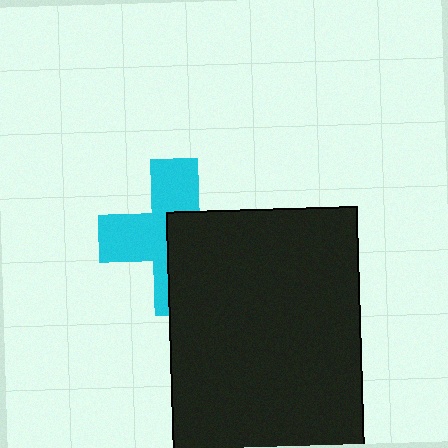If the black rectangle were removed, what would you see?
You would see the complete cyan cross.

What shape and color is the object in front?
The object in front is a black rectangle.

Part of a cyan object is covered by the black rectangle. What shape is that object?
It is a cross.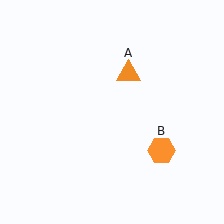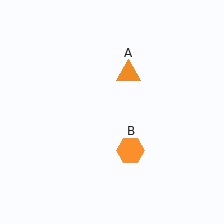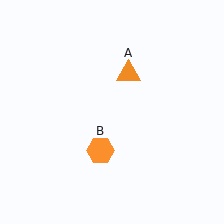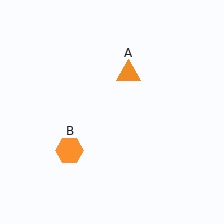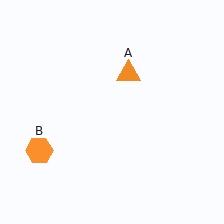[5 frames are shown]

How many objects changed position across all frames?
1 object changed position: orange hexagon (object B).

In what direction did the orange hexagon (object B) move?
The orange hexagon (object B) moved left.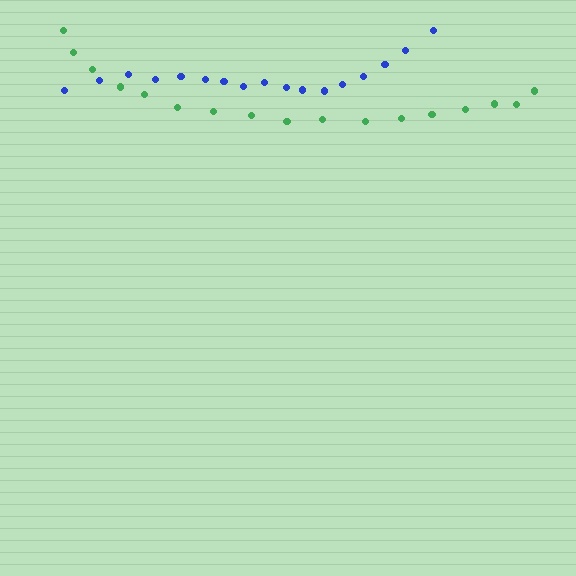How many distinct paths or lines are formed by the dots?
There are 2 distinct paths.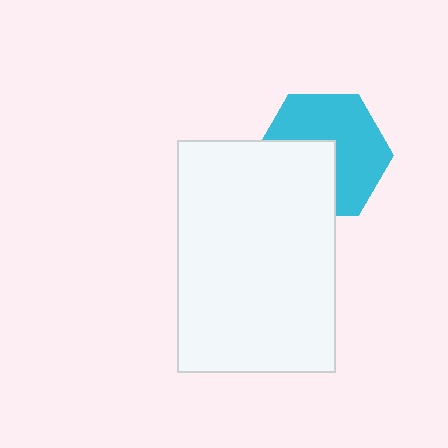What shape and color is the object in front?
The object in front is a white rectangle.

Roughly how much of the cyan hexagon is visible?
About half of it is visible (roughly 60%).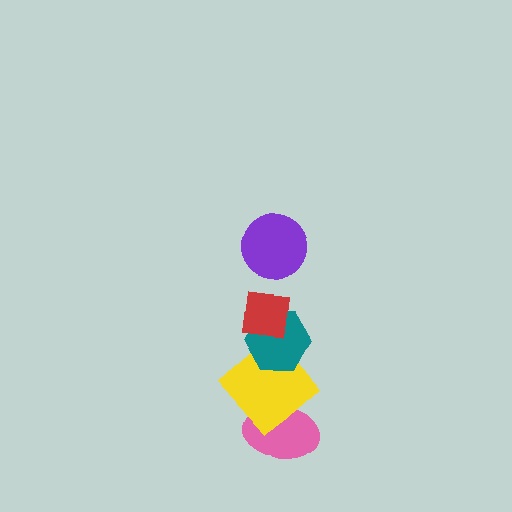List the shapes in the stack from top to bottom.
From top to bottom: the purple circle, the red square, the teal hexagon, the yellow diamond, the pink ellipse.